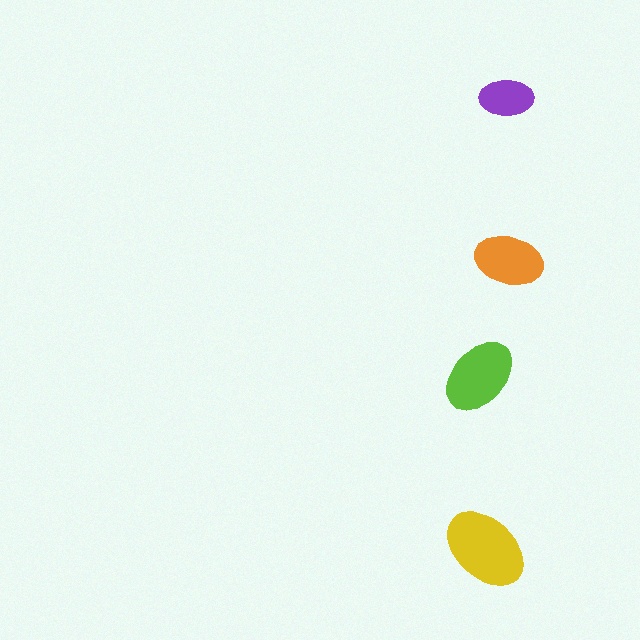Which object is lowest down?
The yellow ellipse is bottommost.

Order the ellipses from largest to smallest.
the yellow one, the lime one, the orange one, the purple one.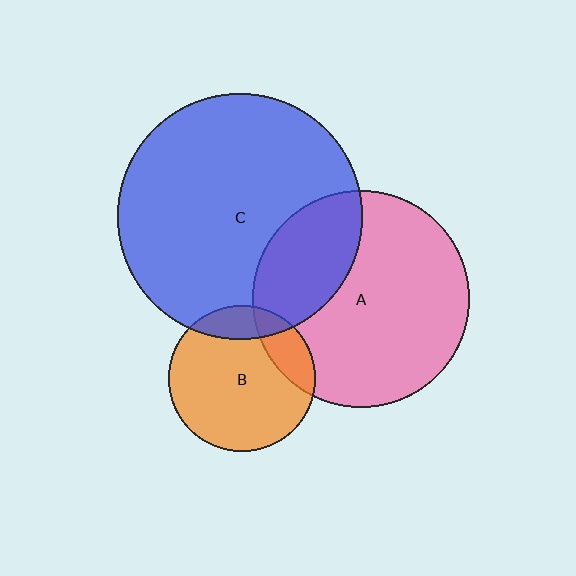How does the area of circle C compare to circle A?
Approximately 1.3 times.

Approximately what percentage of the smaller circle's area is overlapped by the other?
Approximately 15%.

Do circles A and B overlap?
Yes.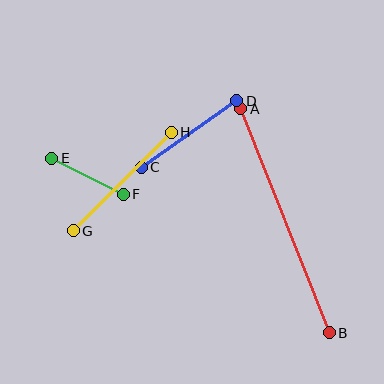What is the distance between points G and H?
The distance is approximately 139 pixels.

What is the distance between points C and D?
The distance is approximately 116 pixels.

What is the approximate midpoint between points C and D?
The midpoint is at approximately (189, 134) pixels.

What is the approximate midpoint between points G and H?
The midpoint is at approximately (122, 181) pixels.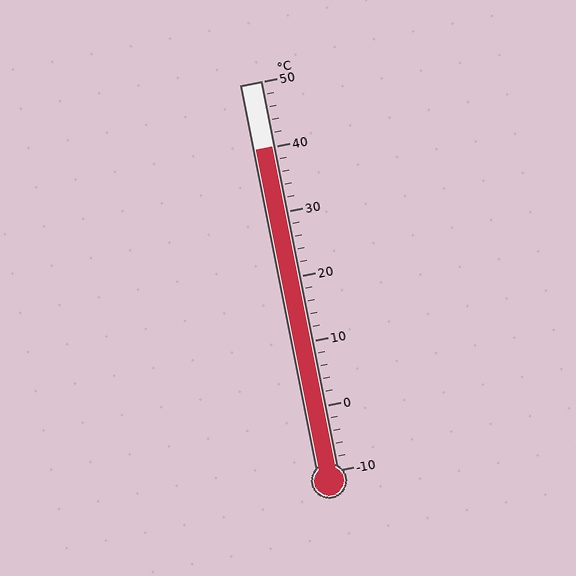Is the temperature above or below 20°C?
The temperature is above 20°C.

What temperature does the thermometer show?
The thermometer shows approximately 40°C.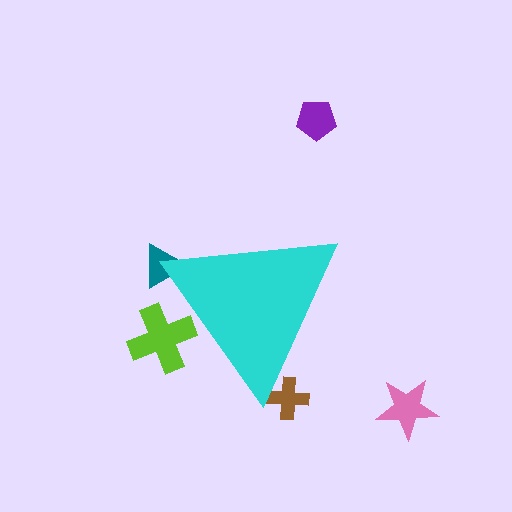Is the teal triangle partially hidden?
Yes, the teal triangle is partially hidden behind the cyan triangle.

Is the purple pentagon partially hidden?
No, the purple pentagon is fully visible.